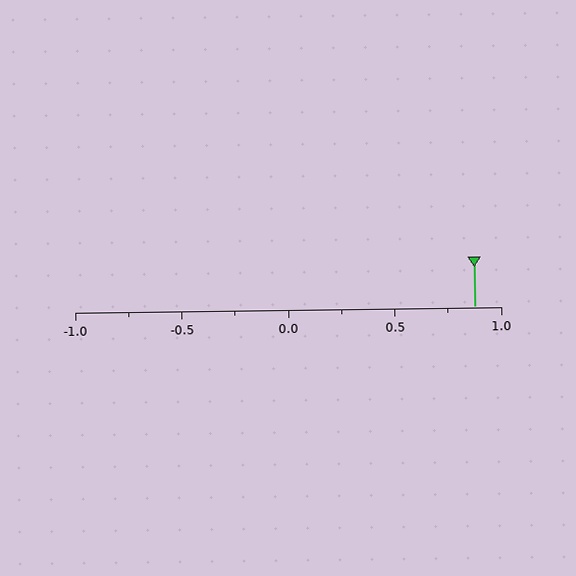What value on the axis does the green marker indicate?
The marker indicates approximately 0.88.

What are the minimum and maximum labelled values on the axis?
The axis runs from -1.0 to 1.0.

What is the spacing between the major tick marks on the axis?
The major ticks are spaced 0.5 apart.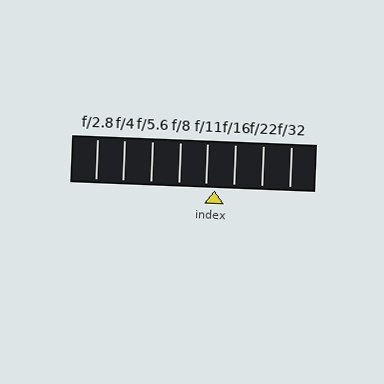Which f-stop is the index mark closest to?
The index mark is closest to f/11.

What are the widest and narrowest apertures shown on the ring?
The widest aperture shown is f/2.8 and the narrowest is f/32.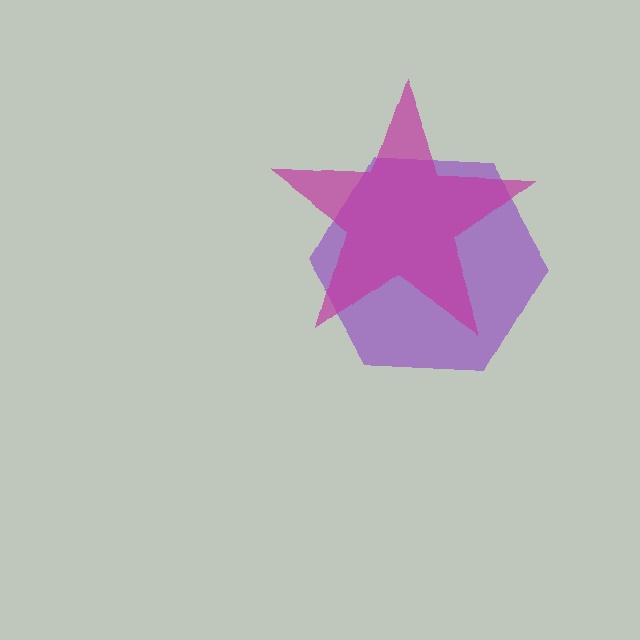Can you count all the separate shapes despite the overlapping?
Yes, there are 2 separate shapes.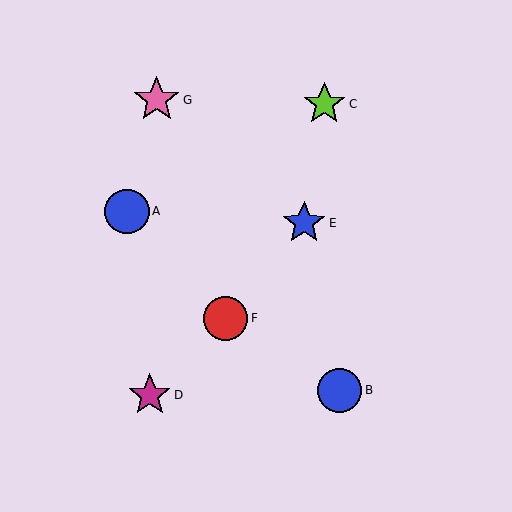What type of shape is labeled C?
Shape C is a lime star.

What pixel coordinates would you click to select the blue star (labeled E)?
Click at (304, 223) to select the blue star E.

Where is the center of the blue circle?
The center of the blue circle is at (127, 211).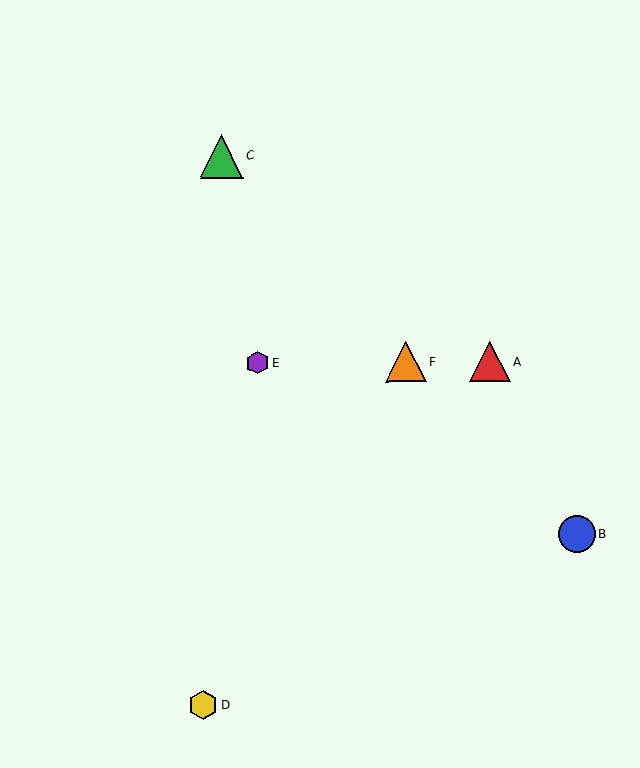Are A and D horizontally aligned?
No, A is at y≈361 and D is at y≈705.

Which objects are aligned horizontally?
Objects A, E, F are aligned horizontally.